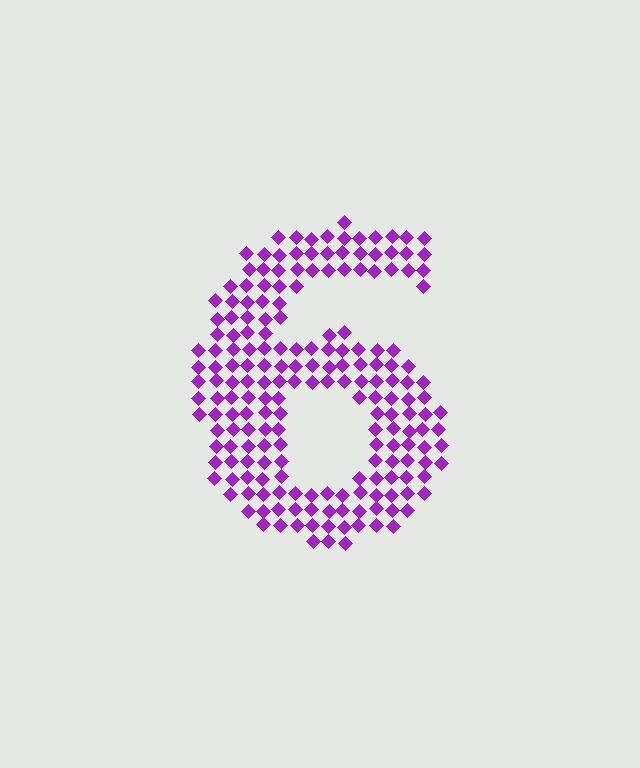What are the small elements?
The small elements are diamonds.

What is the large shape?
The large shape is the digit 6.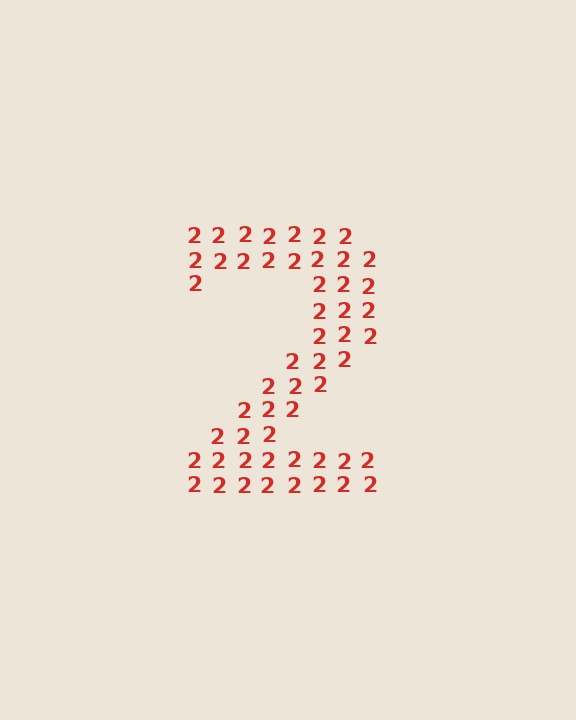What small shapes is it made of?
It is made of small digit 2's.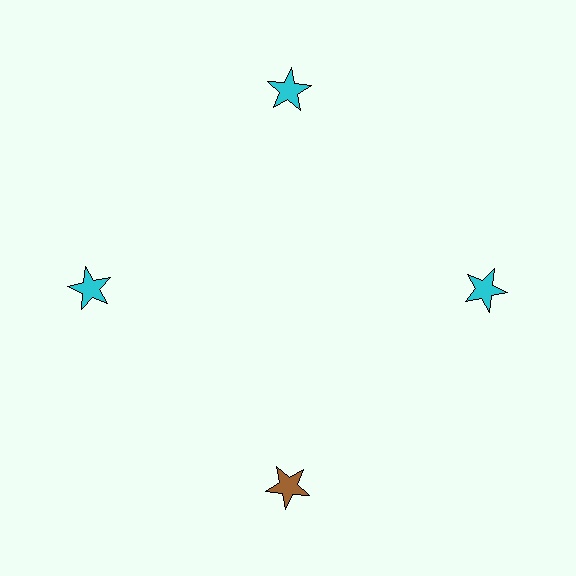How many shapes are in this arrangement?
There are 4 shapes arranged in a ring pattern.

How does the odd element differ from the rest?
It has a different color: brown instead of cyan.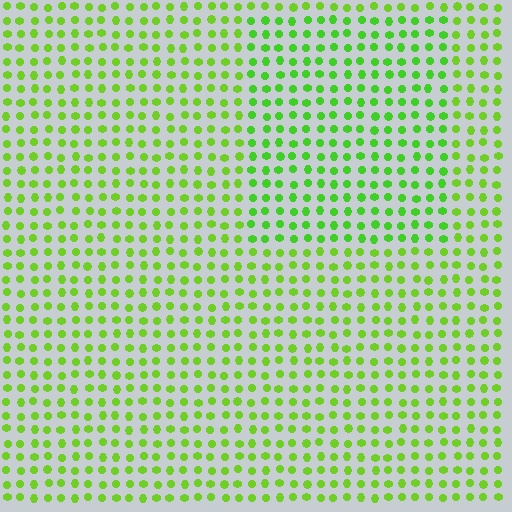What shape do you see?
I see a rectangle.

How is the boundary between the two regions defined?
The boundary is defined purely by a slight shift in hue (about 17 degrees). Spacing, size, and orientation are identical on both sides.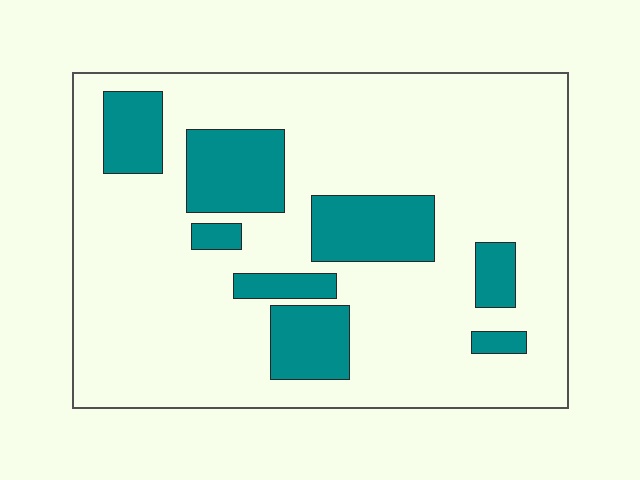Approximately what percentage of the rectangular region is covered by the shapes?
Approximately 20%.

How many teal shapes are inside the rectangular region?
8.